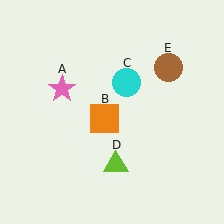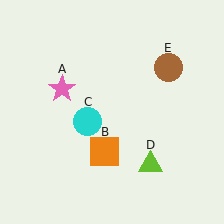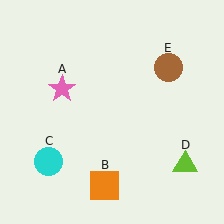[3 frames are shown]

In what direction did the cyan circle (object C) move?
The cyan circle (object C) moved down and to the left.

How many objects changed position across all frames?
3 objects changed position: orange square (object B), cyan circle (object C), lime triangle (object D).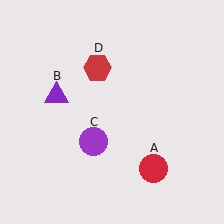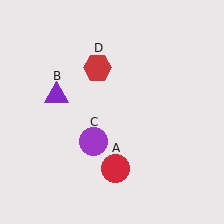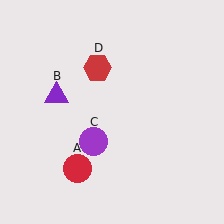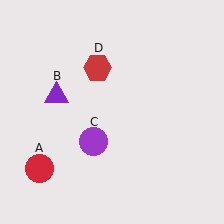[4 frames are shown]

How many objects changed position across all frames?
1 object changed position: red circle (object A).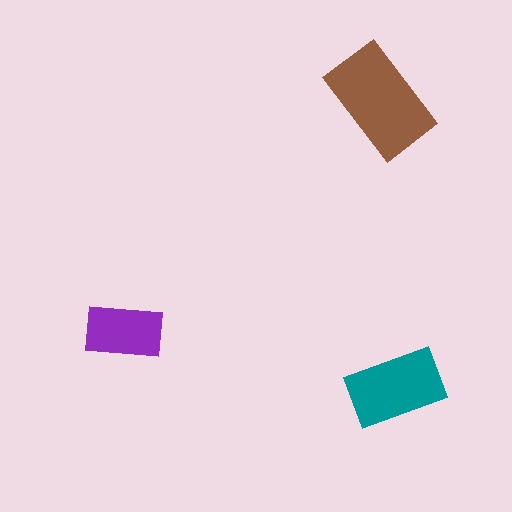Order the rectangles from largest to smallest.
the brown one, the teal one, the purple one.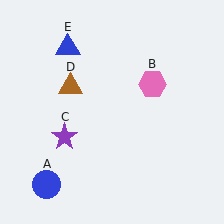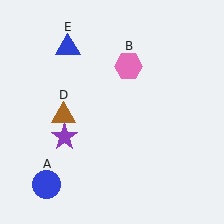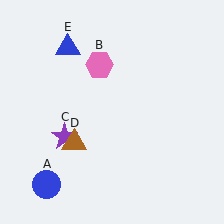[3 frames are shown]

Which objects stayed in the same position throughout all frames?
Blue circle (object A) and purple star (object C) and blue triangle (object E) remained stationary.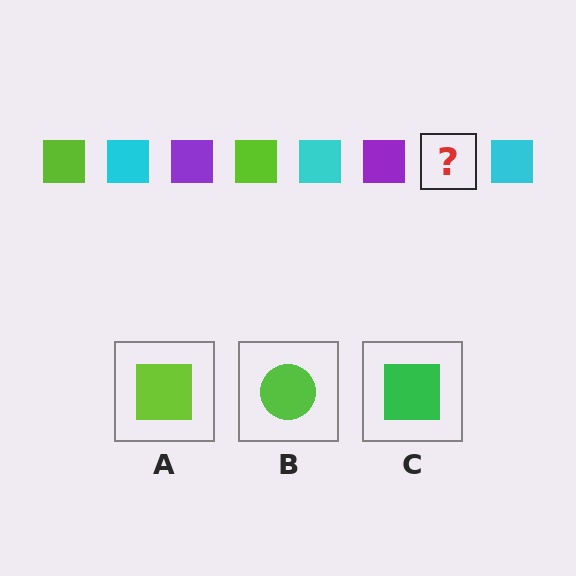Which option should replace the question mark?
Option A.